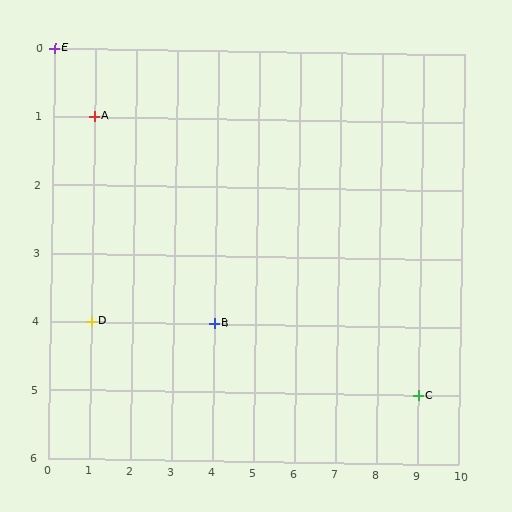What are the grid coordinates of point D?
Point D is at grid coordinates (1, 4).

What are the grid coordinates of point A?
Point A is at grid coordinates (1, 1).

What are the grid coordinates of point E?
Point E is at grid coordinates (0, 0).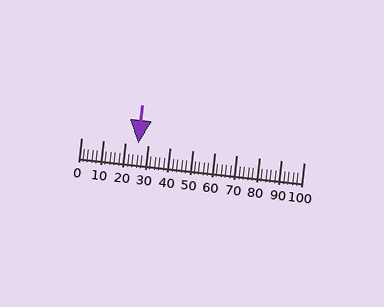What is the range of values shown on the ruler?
The ruler shows values from 0 to 100.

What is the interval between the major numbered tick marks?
The major tick marks are spaced 10 units apart.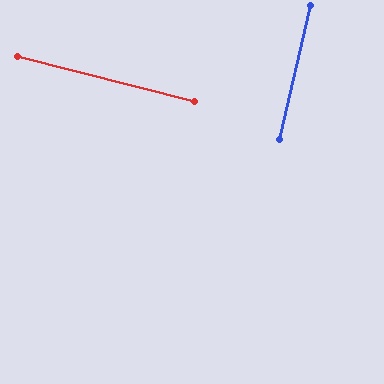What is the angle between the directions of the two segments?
Approximately 89 degrees.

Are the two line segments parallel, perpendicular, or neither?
Perpendicular — they meet at approximately 89°.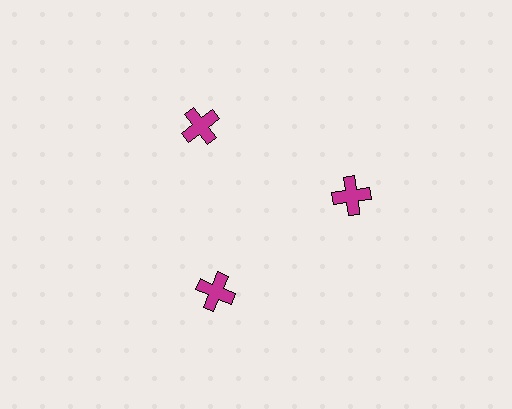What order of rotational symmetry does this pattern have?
This pattern has 3-fold rotational symmetry.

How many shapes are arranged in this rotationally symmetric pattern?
There are 3 shapes, arranged in 3 groups of 1.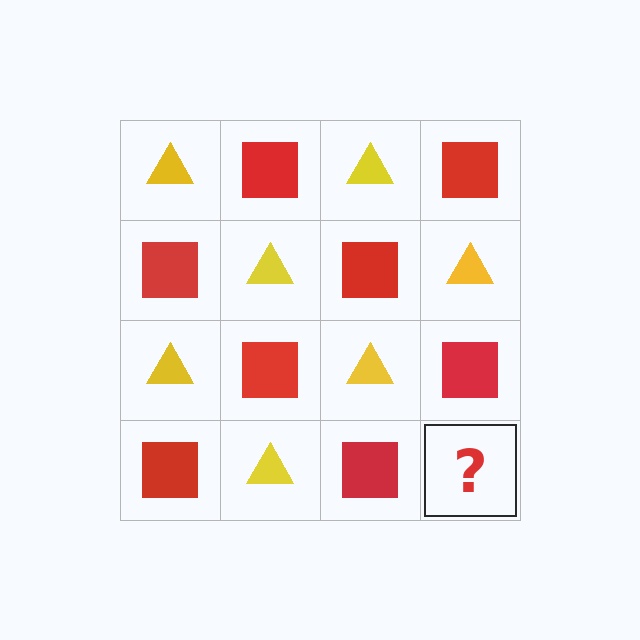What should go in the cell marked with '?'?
The missing cell should contain a yellow triangle.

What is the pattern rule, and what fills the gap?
The rule is that it alternates yellow triangle and red square in a checkerboard pattern. The gap should be filled with a yellow triangle.